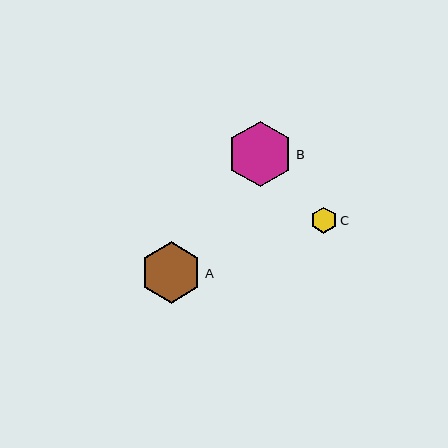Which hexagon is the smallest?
Hexagon C is the smallest with a size of approximately 26 pixels.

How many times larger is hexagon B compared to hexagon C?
Hexagon B is approximately 2.5 times the size of hexagon C.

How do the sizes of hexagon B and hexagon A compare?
Hexagon B and hexagon A are approximately the same size.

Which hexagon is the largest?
Hexagon B is the largest with a size of approximately 65 pixels.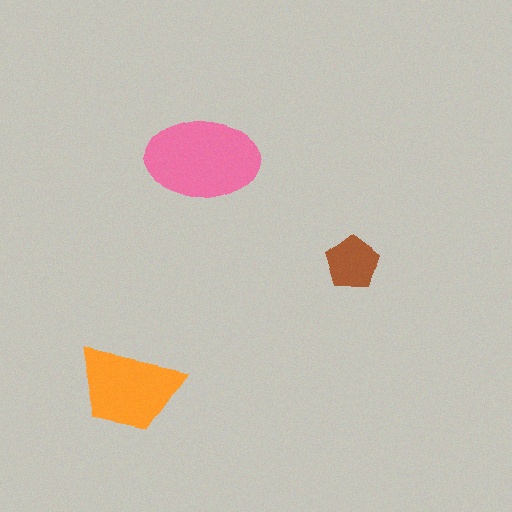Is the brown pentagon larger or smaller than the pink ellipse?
Smaller.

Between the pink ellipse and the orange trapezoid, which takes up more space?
The pink ellipse.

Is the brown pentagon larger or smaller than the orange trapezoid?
Smaller.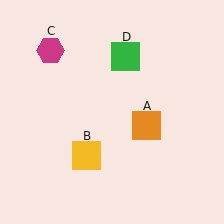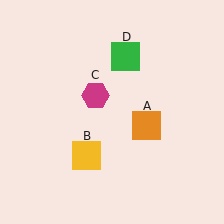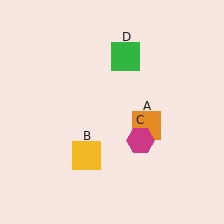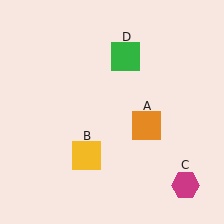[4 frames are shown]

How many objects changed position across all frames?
1 object changed position: magenta hexagon (object C).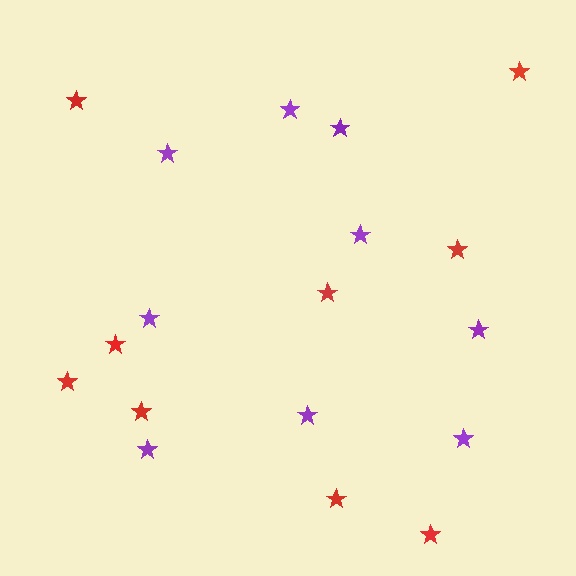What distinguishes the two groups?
There are 2 groups: one group of red stars (9) and one group of purple stars (9).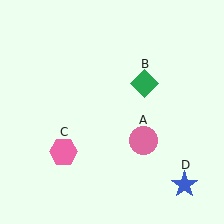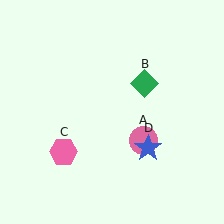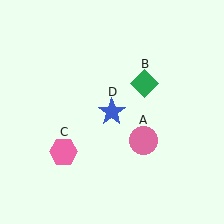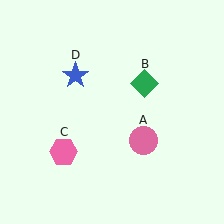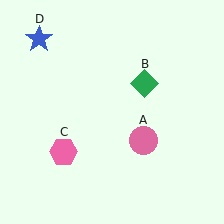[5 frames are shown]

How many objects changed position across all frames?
1 object changed position: blue star (object D).